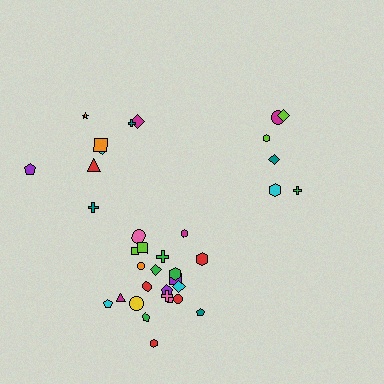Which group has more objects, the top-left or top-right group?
The top-left group.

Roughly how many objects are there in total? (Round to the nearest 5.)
Roughly 35 objects in total.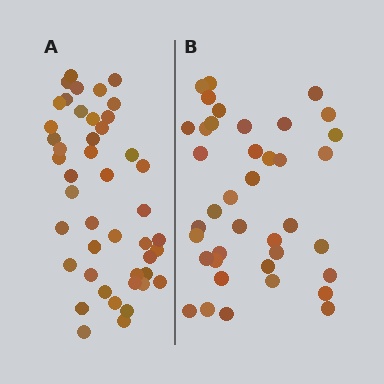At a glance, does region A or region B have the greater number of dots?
Region A (the left region) has more dots.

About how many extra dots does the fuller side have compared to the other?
Region A has about 6 more dots than region B.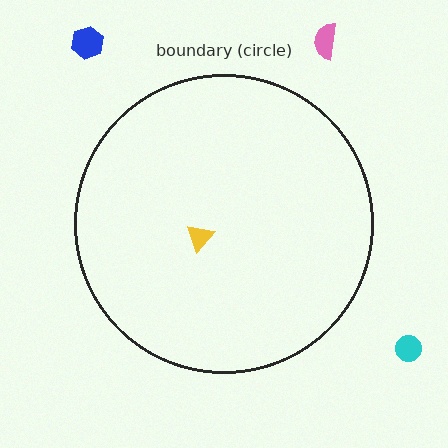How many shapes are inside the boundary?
1 inside, 3 outside.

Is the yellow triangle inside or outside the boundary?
Inside.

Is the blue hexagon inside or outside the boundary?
Outside.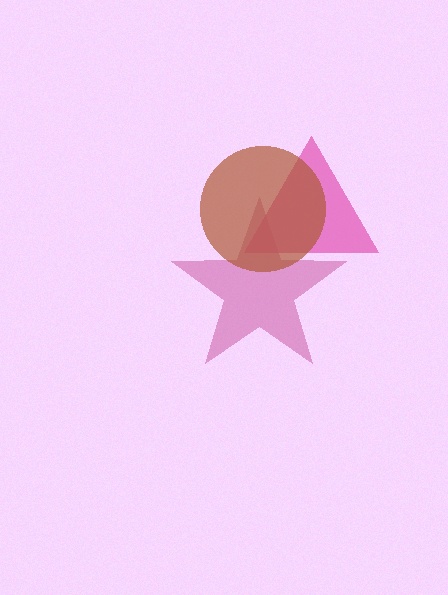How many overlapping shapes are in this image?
There are 3 overlapping shapes in the image.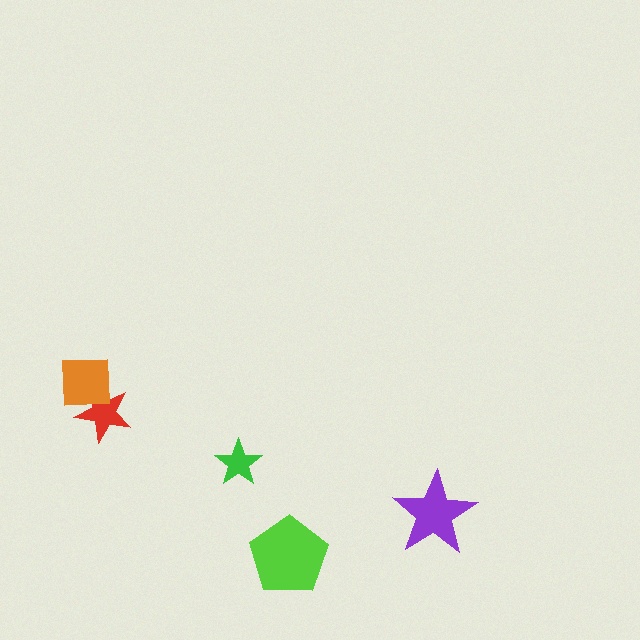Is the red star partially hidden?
Yes, it is partially covered by another shape.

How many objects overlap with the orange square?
1 object overlaps with the orange square.